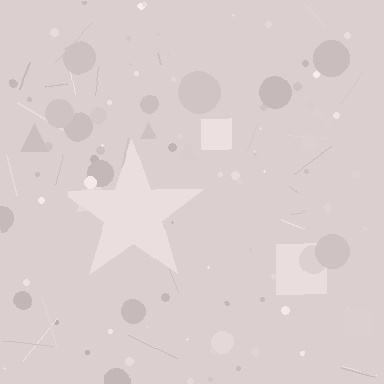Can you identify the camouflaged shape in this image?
The camouflaged shape is a star.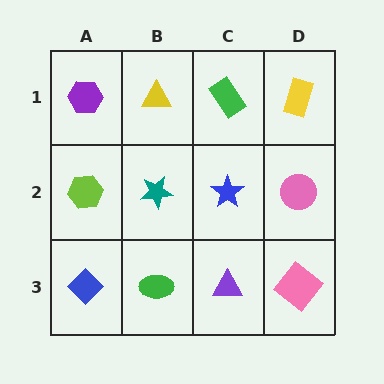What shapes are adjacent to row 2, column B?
A yellow triangle (row 1, column B), a green ellipse (row 3, column B), a lime hexagon (row 2, column A), a blue star (row 2, column C).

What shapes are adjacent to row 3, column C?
A blue star (row 2, column C), a green ellipse (row 3, column B), a pink diamond (row 3, column D).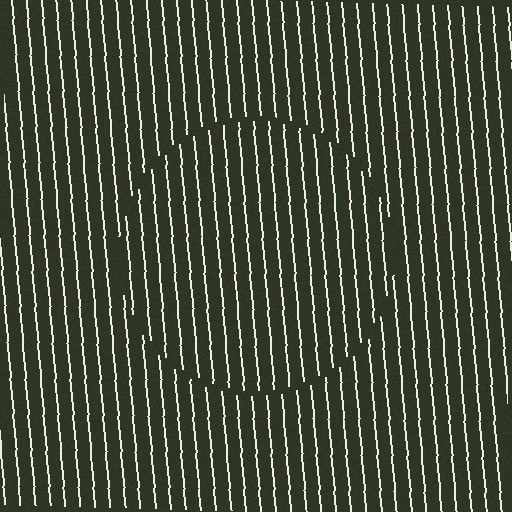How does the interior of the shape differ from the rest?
The interior of the shape contains the same grating, shifted by half a period — the contour is defined by the phase discontinuity where line-ends from the inner and outer gratings abut.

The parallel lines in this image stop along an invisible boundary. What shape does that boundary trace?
An illusory circle. The interior of the shape contains the same grating, shifted by half a period — the contour is defined by the phase discontinuity where line-ends from the inner and outer gratings abut.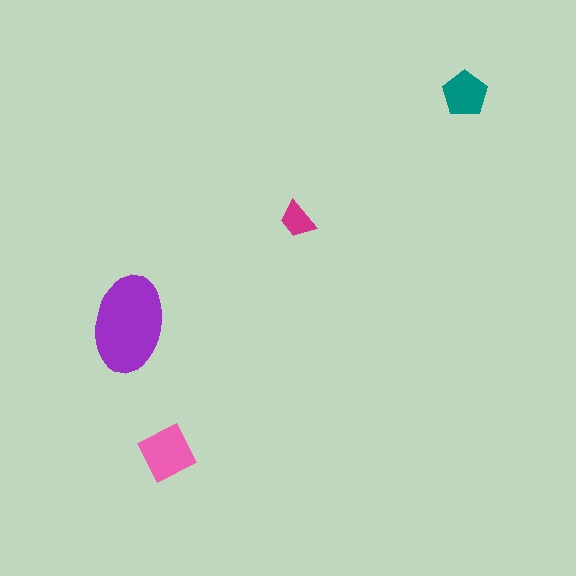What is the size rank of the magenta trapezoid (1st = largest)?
4th.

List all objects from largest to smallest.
The purple ellipse, the pink diamond, the teal pentagon, the magenta trapezoid.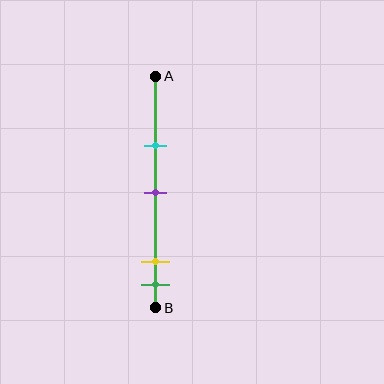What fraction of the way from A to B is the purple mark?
The purple mark is approximately 50% (0.5) of the way from A to B.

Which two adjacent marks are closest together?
The yellow and green marks are the closest adjacent pair.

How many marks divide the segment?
There are 4 marks dividing the segment.